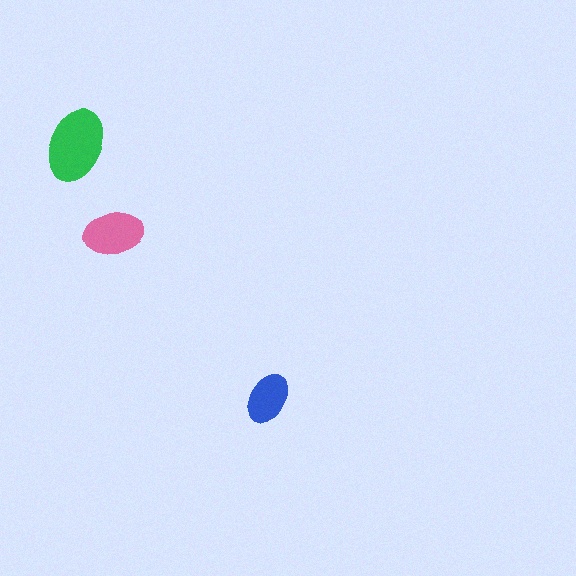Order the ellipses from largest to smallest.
the green one, the pink one, the blue one.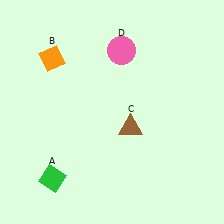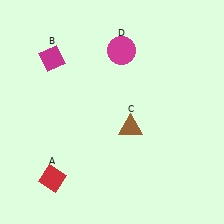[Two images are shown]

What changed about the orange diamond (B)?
In Image 1, B is orange. In Image 2, it changed to magenta.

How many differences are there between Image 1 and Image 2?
There are 3 differences between the two images.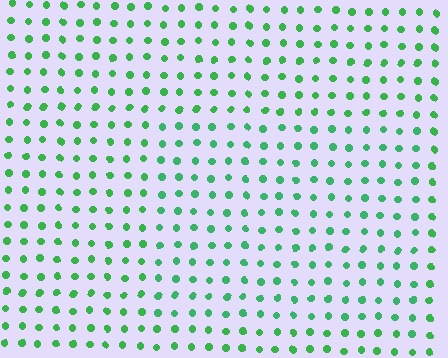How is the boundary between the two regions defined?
The boundary is defined purely by a slight shift in hue (about 16 degrees). Spacing, size, and orientation are identical on both sides.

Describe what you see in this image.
The image is filled with small green elements in a uniform arrangement. A rectangle-shaped region is visible where the elements are tinted to a slightly different hue, forming a subtle color boundary.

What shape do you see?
I see a rectangle.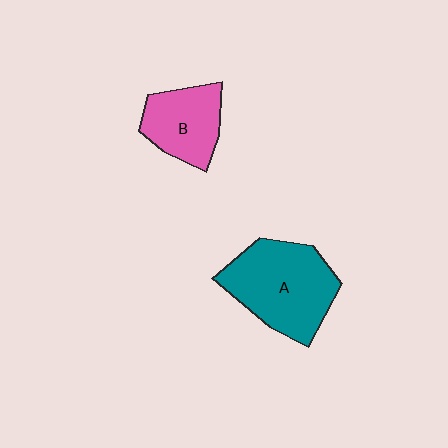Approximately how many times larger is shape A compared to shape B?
Approximately 1.6 times.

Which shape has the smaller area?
Shape B (pink).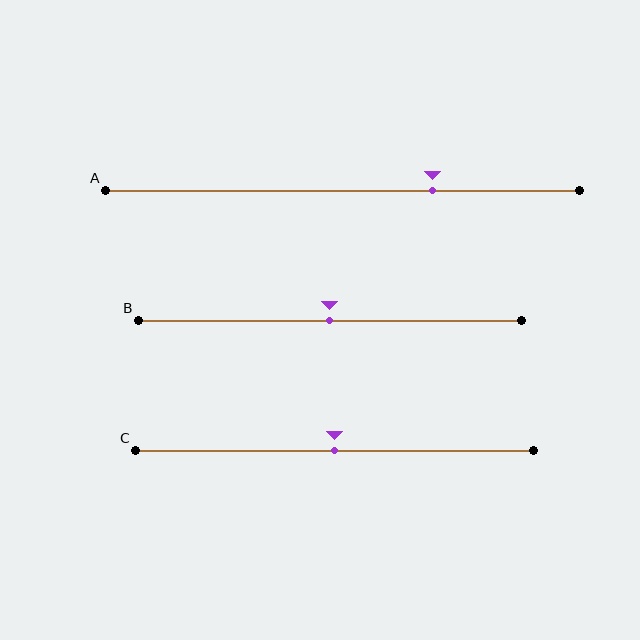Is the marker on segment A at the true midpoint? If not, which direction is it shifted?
No, the marker on segment A is shifted to the right by about 19% of the segment length.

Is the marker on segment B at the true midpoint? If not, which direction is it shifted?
Yes, the marker on segment B is at the true midpoint.